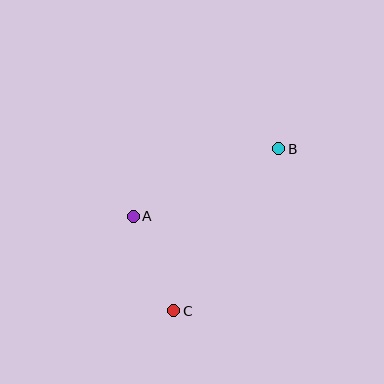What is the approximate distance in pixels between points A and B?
The distance between A and B is approximately 160 pixels.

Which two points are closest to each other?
Points A and C are closest to each other.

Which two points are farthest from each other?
Points B and C are farthest from each other.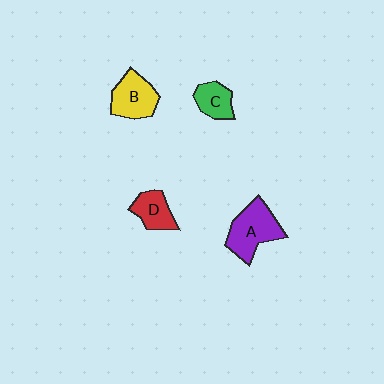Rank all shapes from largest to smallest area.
From largest to smallest: A (purple), B (yellow), D (red), C (green).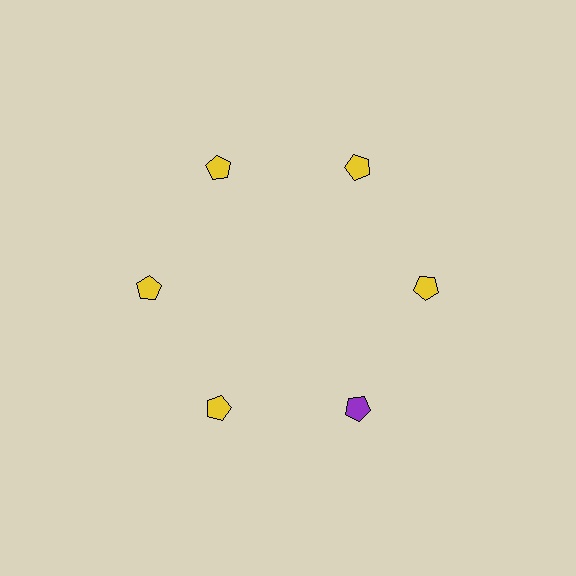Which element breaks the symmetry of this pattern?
The purple pentagon at roughly the 5 o'clock position breaks the symmetry. All other shapes are yellow pentagons.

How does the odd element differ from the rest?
It has a different color: purple instead of yellow.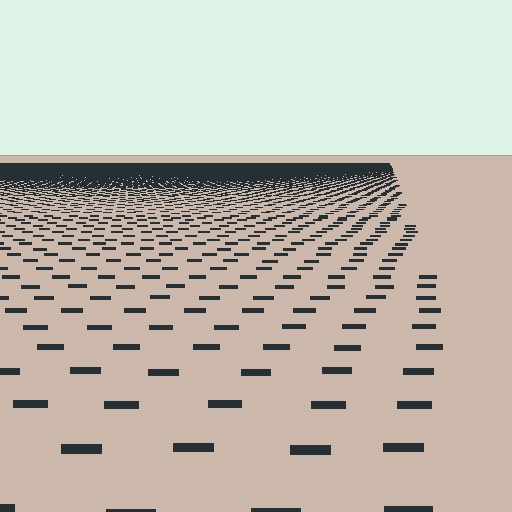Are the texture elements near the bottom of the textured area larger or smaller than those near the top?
Larger. Near the bottom, elements are closer to the viewer and appear at a bigger on-screen size.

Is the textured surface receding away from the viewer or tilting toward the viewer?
The surface is receding away from the viewer. Texture elements get smaller and denser toward the top.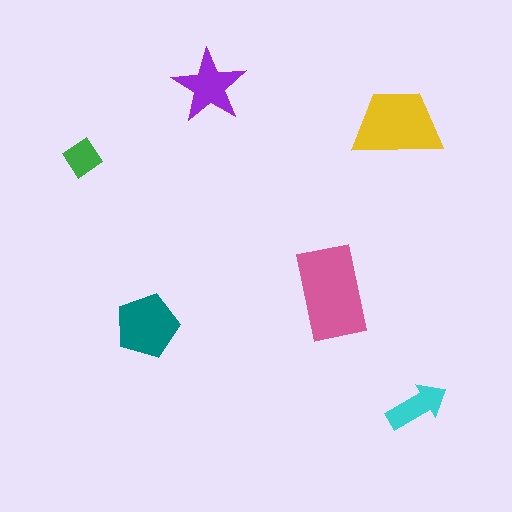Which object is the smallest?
The green diamond.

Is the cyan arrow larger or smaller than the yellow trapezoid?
Smaller.